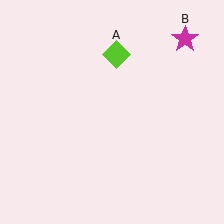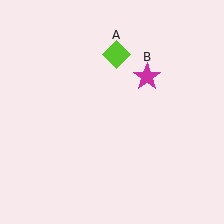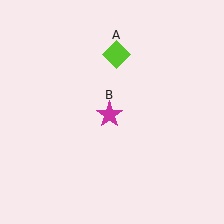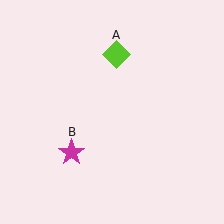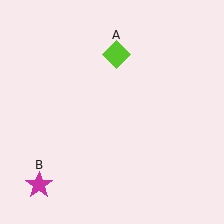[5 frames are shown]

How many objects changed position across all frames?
1 object changed position: magenta star (object B).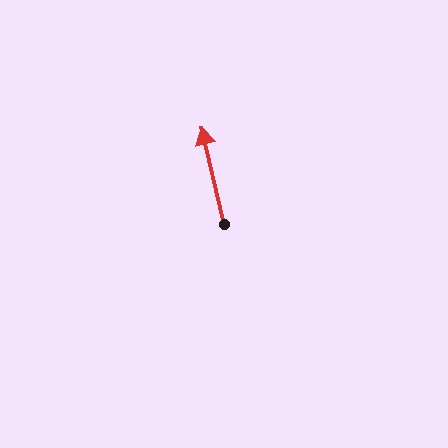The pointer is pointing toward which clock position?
Roughly 12 o'clock.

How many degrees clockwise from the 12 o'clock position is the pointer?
Approximately 347 degrees.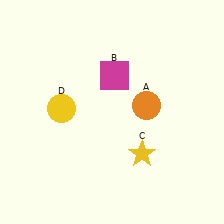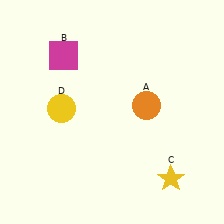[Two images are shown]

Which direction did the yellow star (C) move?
The yellow star (C) moved right.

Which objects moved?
The objects that moved are: the magenta square (B), the yellow star (C).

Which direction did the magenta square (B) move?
The magenta square (B) moved left.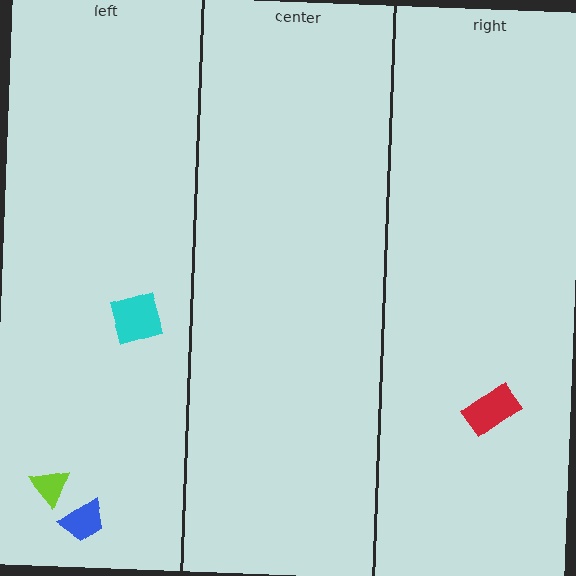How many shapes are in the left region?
3.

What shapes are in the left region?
The cyan diamond, the blue trapezoid, the lime triangle.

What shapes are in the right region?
The red rectangle.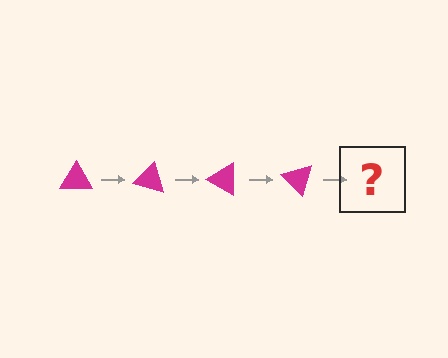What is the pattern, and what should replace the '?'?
The pattern is that the triangle rotates 15 degrees each step. The '?' should be a magenta triangle rotated 60 degrees.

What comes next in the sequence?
The next element should be a magenta triangle rotated 60 degrees.